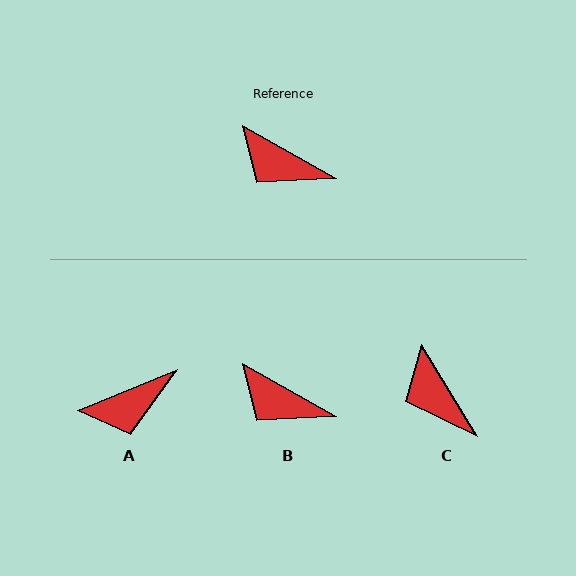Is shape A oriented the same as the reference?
No, it is off by about 51 degrees.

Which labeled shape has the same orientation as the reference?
B.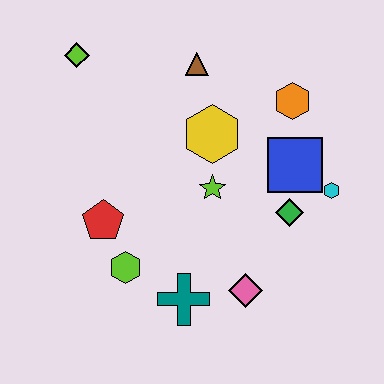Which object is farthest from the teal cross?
The lime diamond is farthest from the teal cross.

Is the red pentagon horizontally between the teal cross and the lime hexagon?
No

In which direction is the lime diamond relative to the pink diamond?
The lime diamond is above the pink diamond.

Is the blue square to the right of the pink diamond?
Yes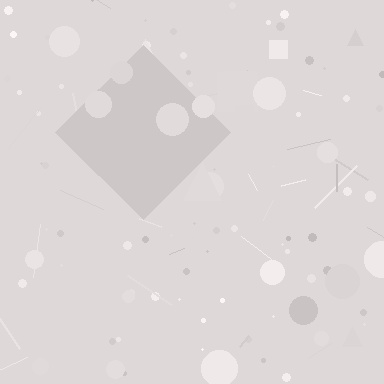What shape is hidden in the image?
A diamond is hidden in the image.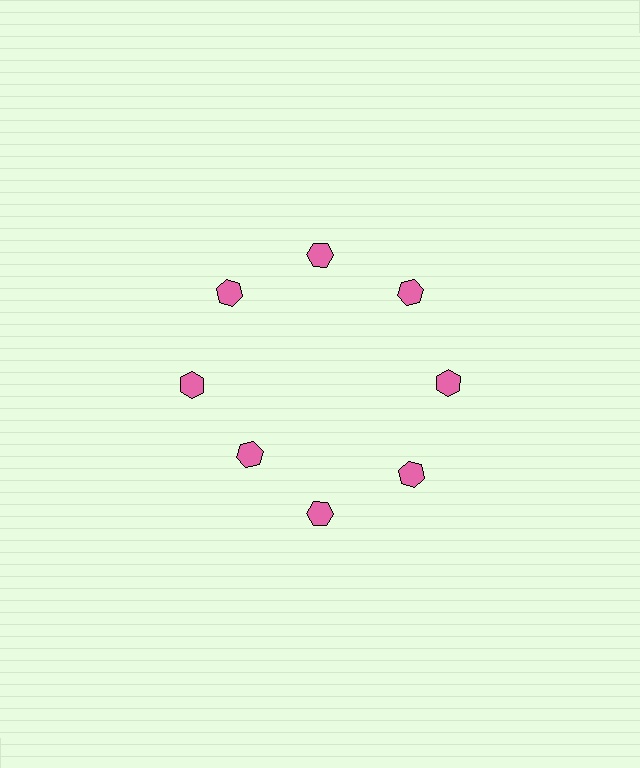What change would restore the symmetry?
The symmetry would be restored by moving it outward, back onto the ring so that all 8 hexagons sit at equal angles and equal distance from the center.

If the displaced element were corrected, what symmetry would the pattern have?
It would have 8-fold rotational symmetry — the pattern would map onto itself every 45 degrees.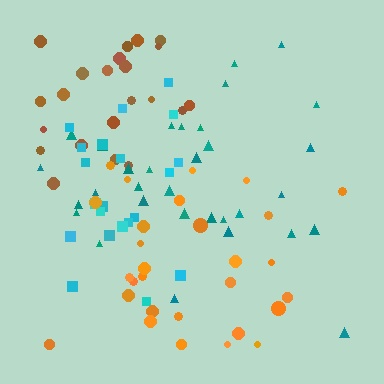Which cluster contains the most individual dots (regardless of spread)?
Teal (32).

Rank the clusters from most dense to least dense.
brown, orange, teal, cyan.